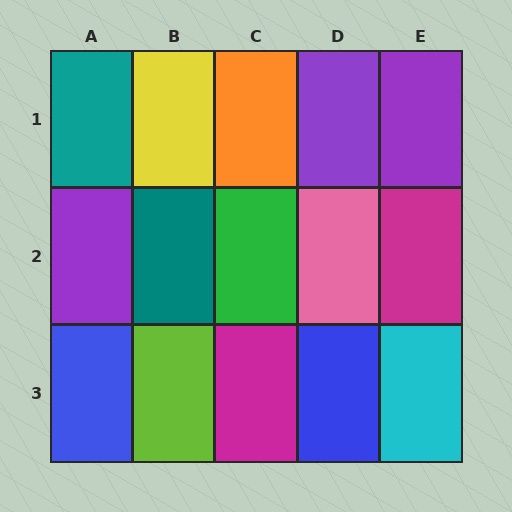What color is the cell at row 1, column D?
Purple.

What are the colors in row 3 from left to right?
Blue, lime, magenta, blue, cyan.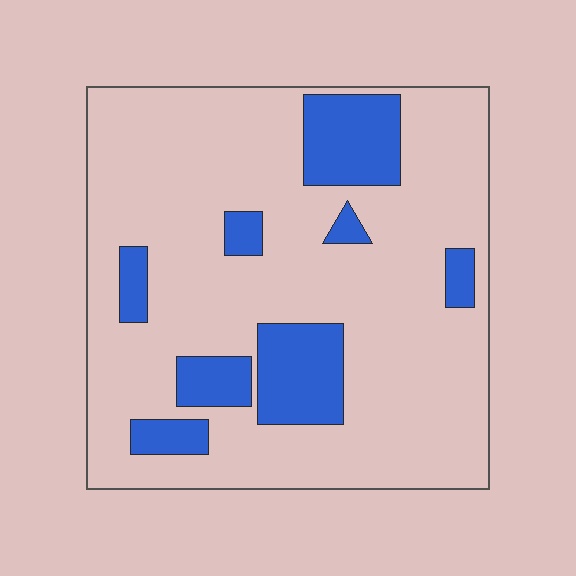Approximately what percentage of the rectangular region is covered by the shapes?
Approximately 20%.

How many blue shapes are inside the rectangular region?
8.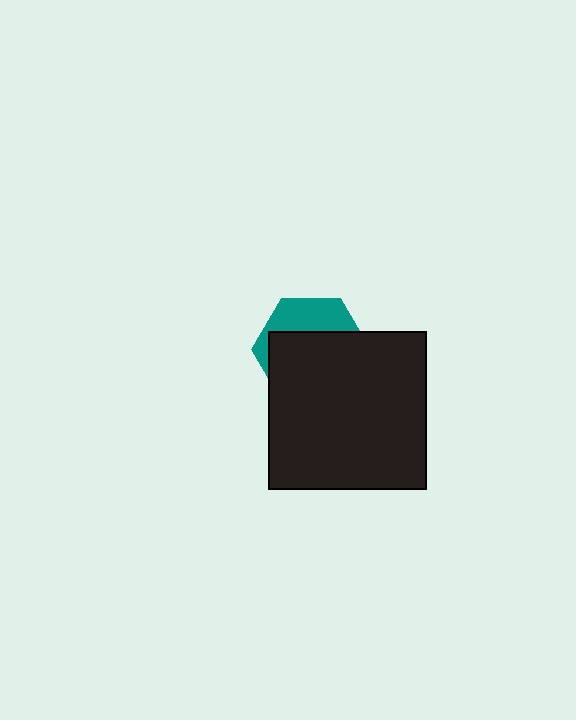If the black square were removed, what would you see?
You would see the complete teal hexagon.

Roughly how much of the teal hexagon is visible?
A small part of it is visible (roughly 33%).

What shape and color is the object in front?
The object in front is a black square.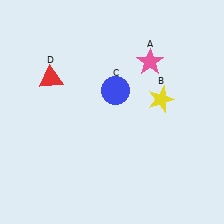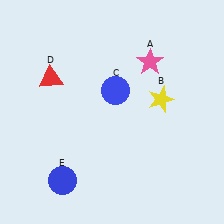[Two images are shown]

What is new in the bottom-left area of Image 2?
A blue circle (E) was added in the bottom-left area of Image 2.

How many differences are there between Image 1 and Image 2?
There is 1 difference between the two images.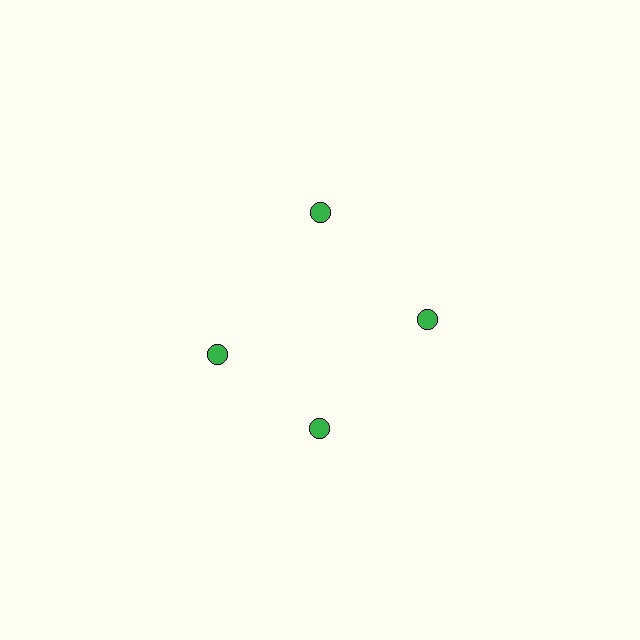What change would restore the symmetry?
The symmetry would be restored by rotating it back into even spacing with its neighbors so that all 4 circles sit at equal angles and equal distance from the center.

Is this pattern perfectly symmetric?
No. The 4 green circles are arranged in a ring, but one element near the 9 o'clock position is rotated out of alignment along the ring, breaking the 4-fold rotational symmetry.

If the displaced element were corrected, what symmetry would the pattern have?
It would have 4-fold rotational symmetry — the pattern would map onto itself every 90 degrees.